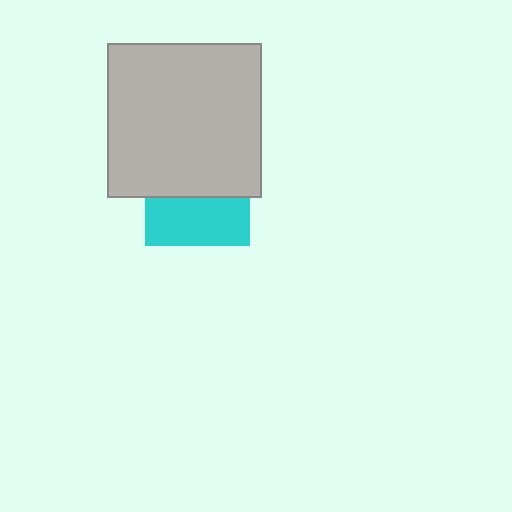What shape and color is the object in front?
The object in front is a light gray square.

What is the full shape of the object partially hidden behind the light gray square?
The partially hidden object is a cyan square.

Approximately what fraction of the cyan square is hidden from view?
Roughly 55% of the cyan square is hidden behind the light gray square.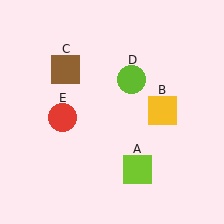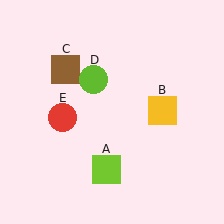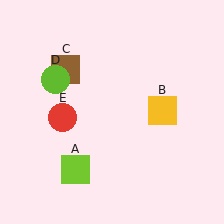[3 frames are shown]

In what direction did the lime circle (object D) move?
The lime circle (object D) moved left.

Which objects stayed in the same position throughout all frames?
Yellow square (object B) and brown square (object C) and red circle (object E) remained stationary.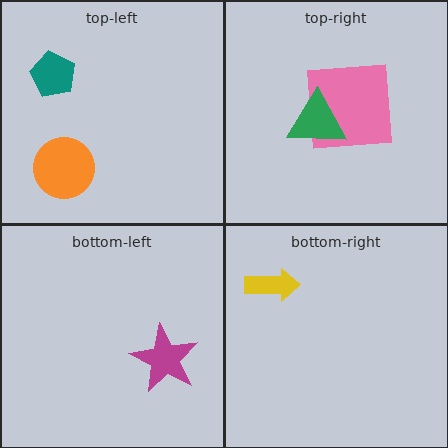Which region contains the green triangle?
The top-right region.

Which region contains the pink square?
The top-right region.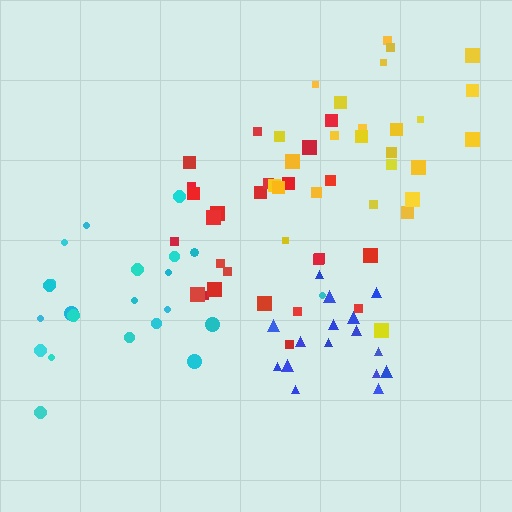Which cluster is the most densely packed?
Blue.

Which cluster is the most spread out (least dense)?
Cyan.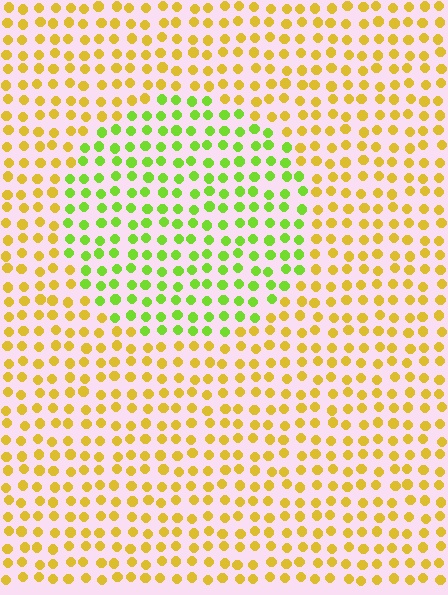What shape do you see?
I see a circle.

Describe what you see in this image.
The image is filled with small yellow elements in a uniform arrangement. A circle-shaped region is visible where the elements are tinted to a slightly different hue, forming a subtle color boundary.